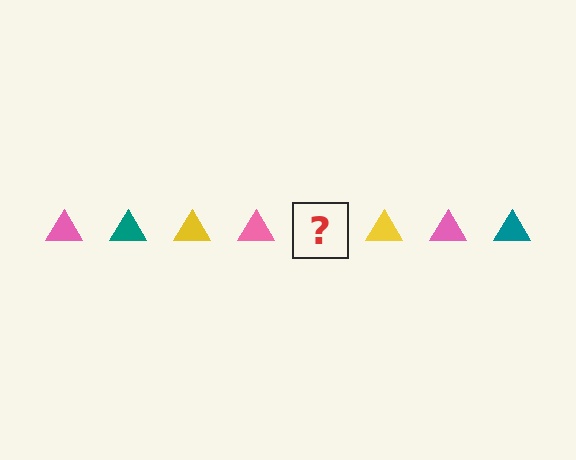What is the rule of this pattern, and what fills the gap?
The rule is that the pattern cycles through pink, teal, yellow triangles. The gap should be filled with a teal triangle.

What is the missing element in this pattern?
The missing element is a teal triangle.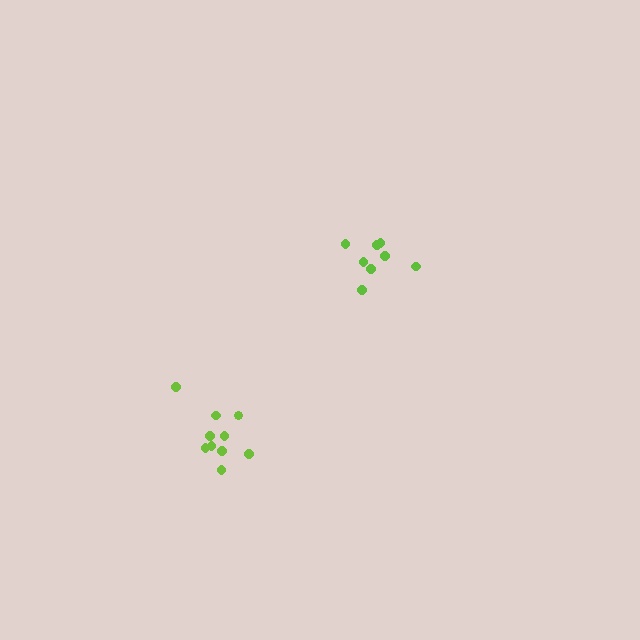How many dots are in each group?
Group 1: 8 dots, Group 2: 10 dots (18 total).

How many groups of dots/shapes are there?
There are 2 groups.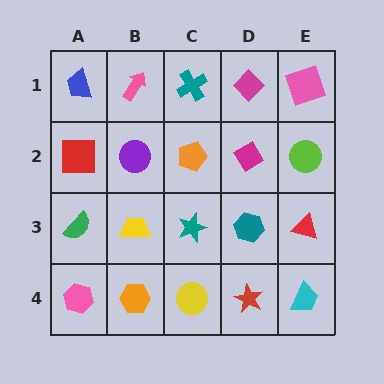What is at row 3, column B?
A yellow trapezoid.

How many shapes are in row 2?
5 shapes.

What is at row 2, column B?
A purple circle.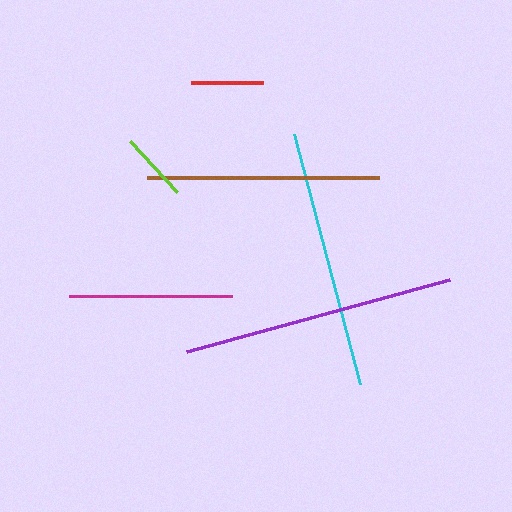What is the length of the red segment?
The red segment is approximately 72 pixels long.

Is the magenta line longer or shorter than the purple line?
The purple line is longer than the magenta line.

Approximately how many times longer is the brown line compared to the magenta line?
The brown line is approximately 1.4 times the length of the magenta line.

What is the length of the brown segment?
The brown segment is approximately 233 pixels long.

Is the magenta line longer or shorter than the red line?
The magenta line is longer than the red line.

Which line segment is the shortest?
The lime line is the shortest at approximately 69 pixels.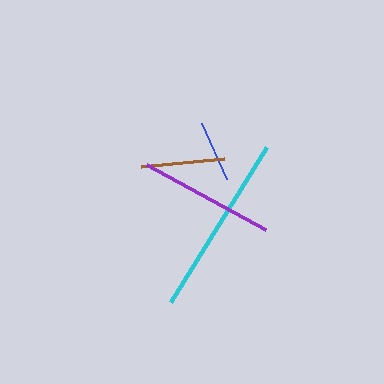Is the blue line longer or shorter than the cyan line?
The cyan line is longer than the blue line.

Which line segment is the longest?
The cyan line is the longest at approximately 183 pixels.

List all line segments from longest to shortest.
From longest to shortest: cyan, purple, brown, blue.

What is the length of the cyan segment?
The cyan segment is approximately 183 pixels long.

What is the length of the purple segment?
The purple segment is approximately 136 pixels long.